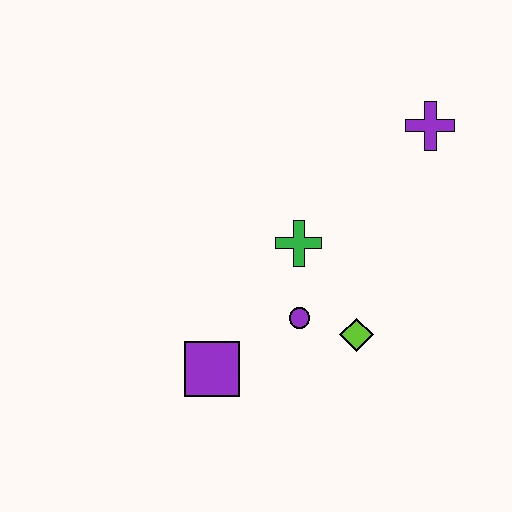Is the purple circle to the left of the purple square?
No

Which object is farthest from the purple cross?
The purple square is farthest from the purple cross.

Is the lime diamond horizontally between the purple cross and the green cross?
Yes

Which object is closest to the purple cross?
The green cross is closest to the purple cross.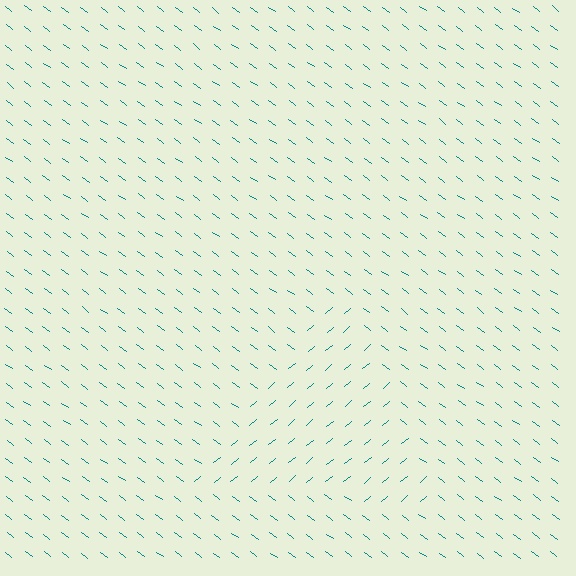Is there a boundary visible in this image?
Yes, there is a texture boundary formed by a change in line orientation.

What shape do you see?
I see a triangle.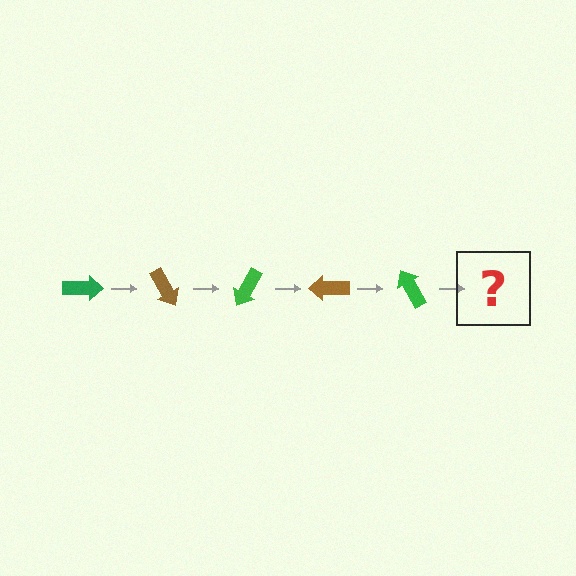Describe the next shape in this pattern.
It should be a brown arrow, rotated 300 degrees from the start.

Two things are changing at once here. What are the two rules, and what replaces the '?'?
The two rules are that it rotates 60 degrees each step and the color cycles through green and brown. The '?' should be a brown arrow, rotated 300 degrees from the start.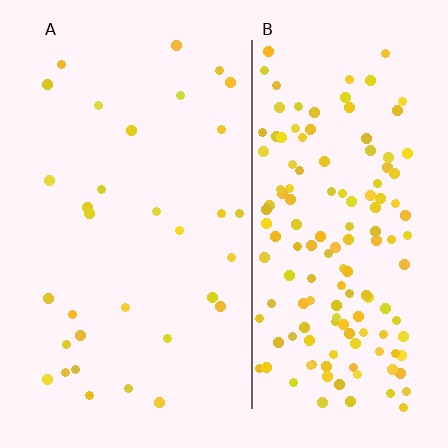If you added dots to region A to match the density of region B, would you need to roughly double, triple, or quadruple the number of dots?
Approximately quadruple.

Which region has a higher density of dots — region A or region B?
B (the right).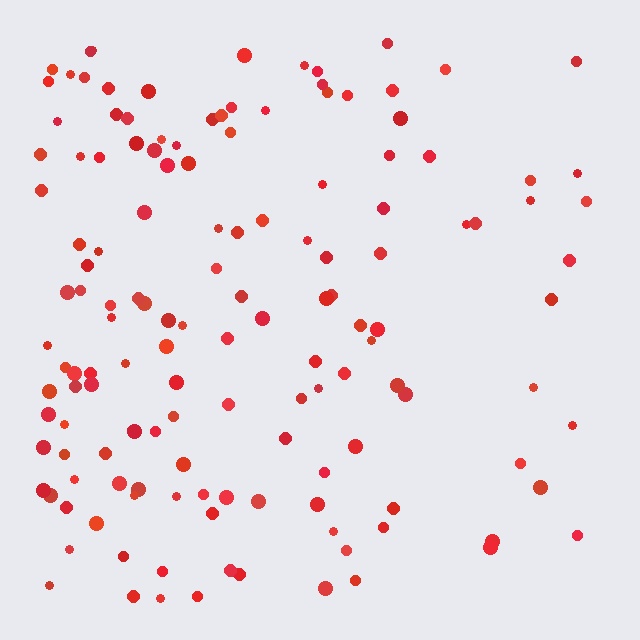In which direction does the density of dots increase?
From right to left, with the left side densest.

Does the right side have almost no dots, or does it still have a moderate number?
Still a moderate number, just noticeably fewer than the left.